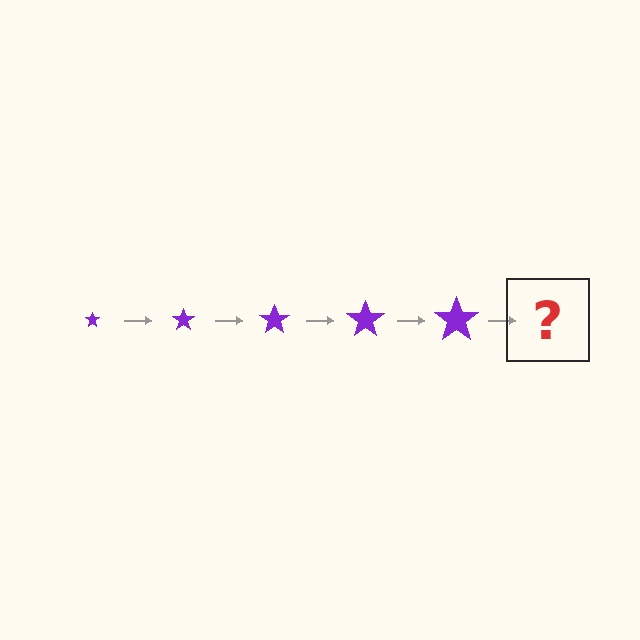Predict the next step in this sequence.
The next step is a purple star, larger than the previous one.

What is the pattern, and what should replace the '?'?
The pattern is that the star gets progressively larger each step. The '?' should be a purple star, larger than the previous one.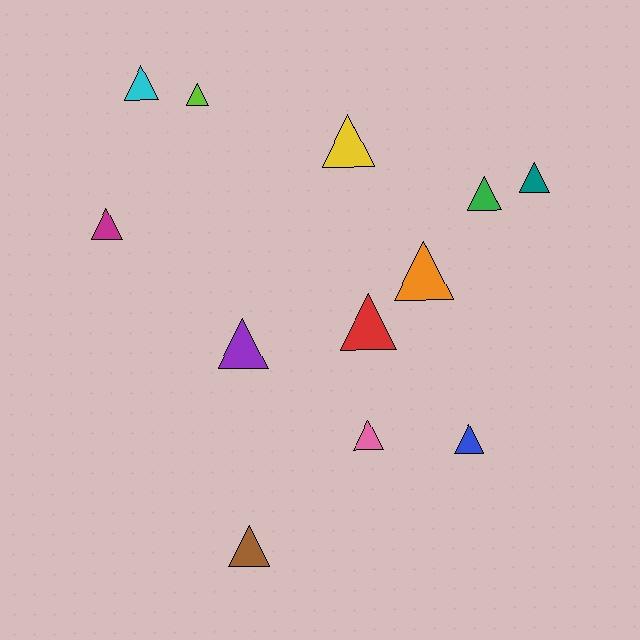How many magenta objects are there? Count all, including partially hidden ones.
There is 1 magenta object.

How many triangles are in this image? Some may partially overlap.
There are 12 triangles.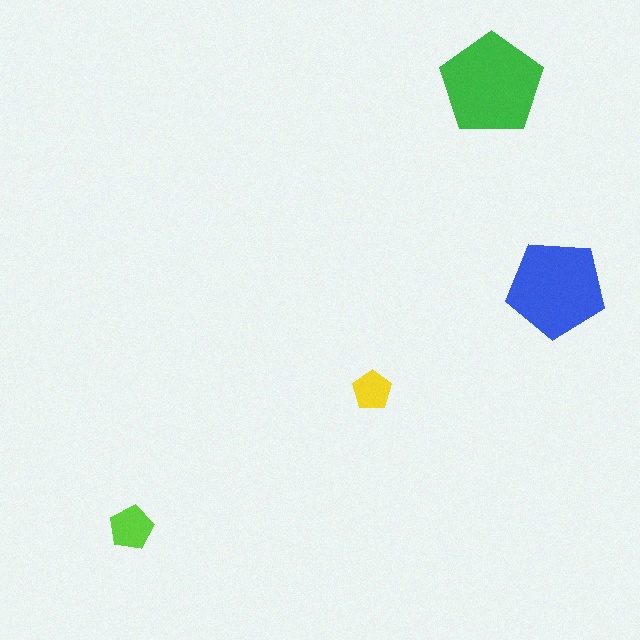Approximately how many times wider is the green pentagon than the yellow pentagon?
About 2.5 times wider.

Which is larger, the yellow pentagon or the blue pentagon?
The blue one.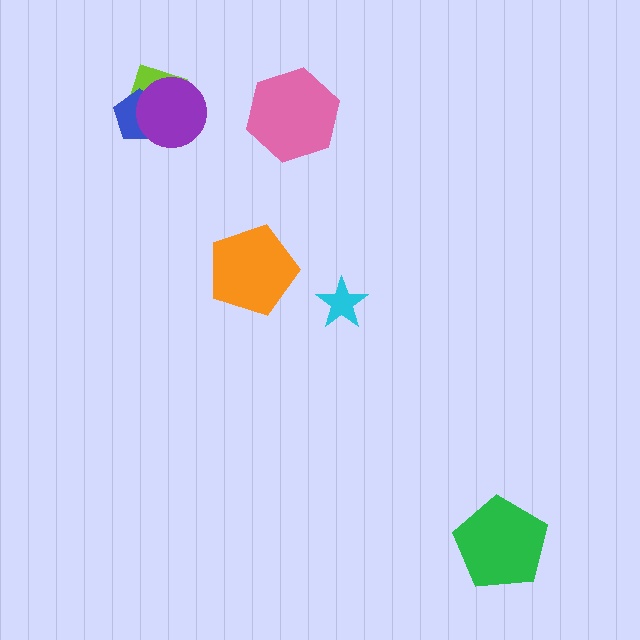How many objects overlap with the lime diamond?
2 objects overlap with the lime diamond.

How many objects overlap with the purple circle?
2 objects overlap with the purple circle.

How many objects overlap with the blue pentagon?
2 objects overlap with the blue pentagon.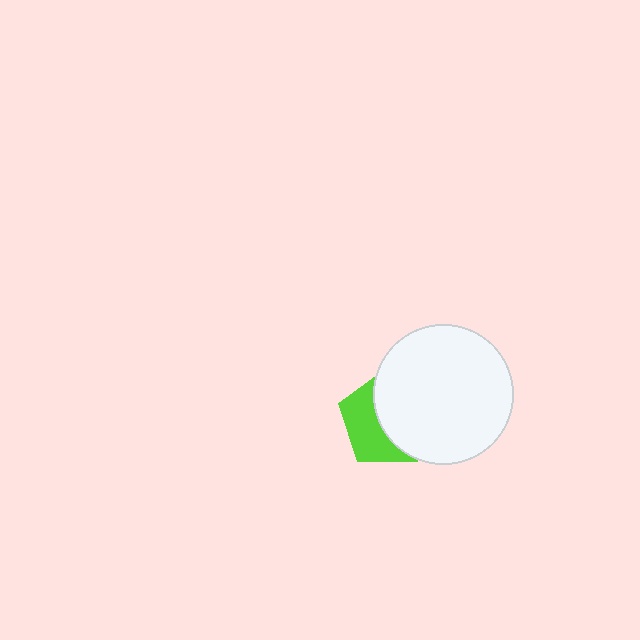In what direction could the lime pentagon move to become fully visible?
The lime pentagon could move left. That would shift it out from behind the white circle entirely.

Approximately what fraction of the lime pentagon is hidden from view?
Roughly 56% of the lime pentagon is hidden behind the white circle.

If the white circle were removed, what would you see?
You would see the complete lime pentagon.